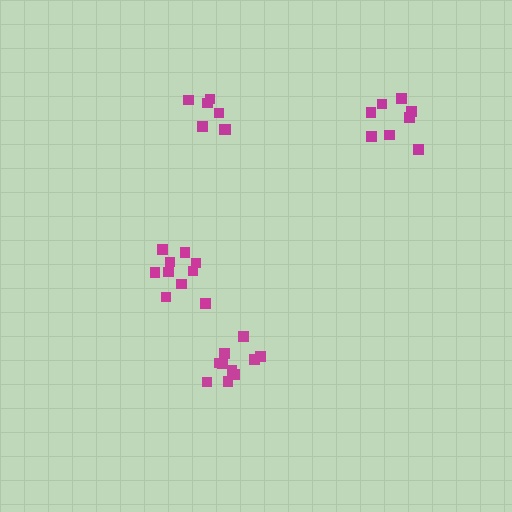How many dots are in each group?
Group 1: 10 dots, Group 2: 10 dots, Group 3: 8 dots, Group 4: 7 dots (35 total).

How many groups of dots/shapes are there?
There are 4 groups.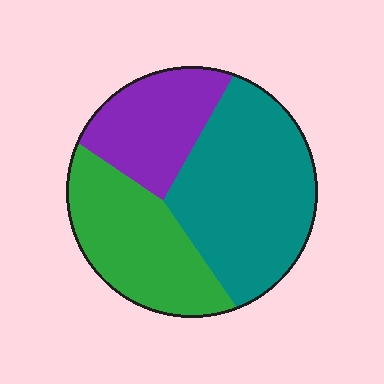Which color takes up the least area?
Purple, at roughly 25%.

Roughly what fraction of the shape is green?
Green covers about 30% of the shape.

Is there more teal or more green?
Teal.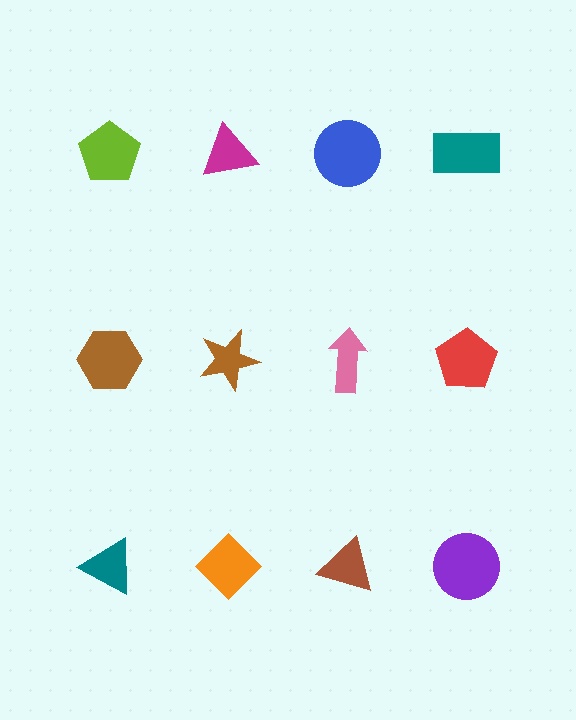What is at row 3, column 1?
A teal triangle.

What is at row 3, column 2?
An orange diamond.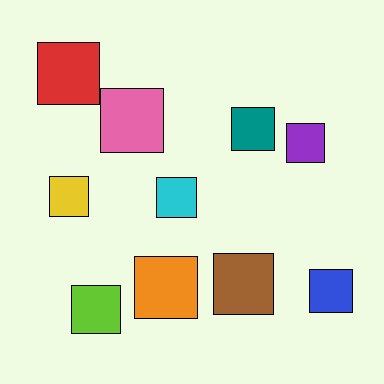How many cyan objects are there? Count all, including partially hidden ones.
There is 1 cyan object.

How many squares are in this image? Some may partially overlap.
There are 10 squares.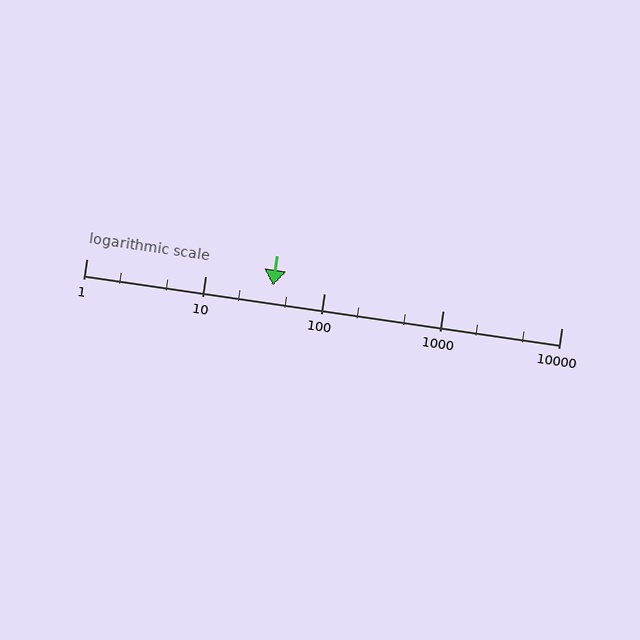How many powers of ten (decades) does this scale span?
The scale spans 4 decades, from 1 to 10000.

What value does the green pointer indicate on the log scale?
The pointer indicates approximately 37.